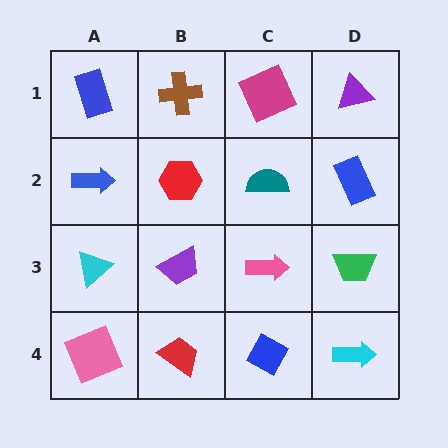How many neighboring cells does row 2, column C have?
4.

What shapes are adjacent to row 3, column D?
A blue rectangle (row 2, column D), a cyan arrow (row 4, column D), a pink arrow (row 3, column C).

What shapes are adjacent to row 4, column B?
A purple trapezoid (row 3, column B), a pink square (row 4, column A), a blue diamond (row 4, column C).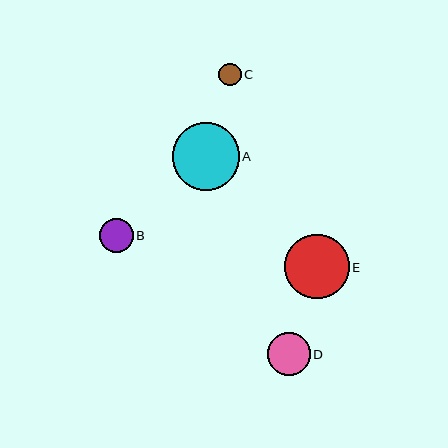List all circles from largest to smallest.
From largest to smallest: A, E, D, B, C.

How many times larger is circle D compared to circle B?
Circle D is approximately 1.3 times the size of circle B.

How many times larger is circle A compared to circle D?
Circle A is approximately 1.5 times the size of circle D.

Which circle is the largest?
Circle A is the largest with a size of approximately 67 pixels.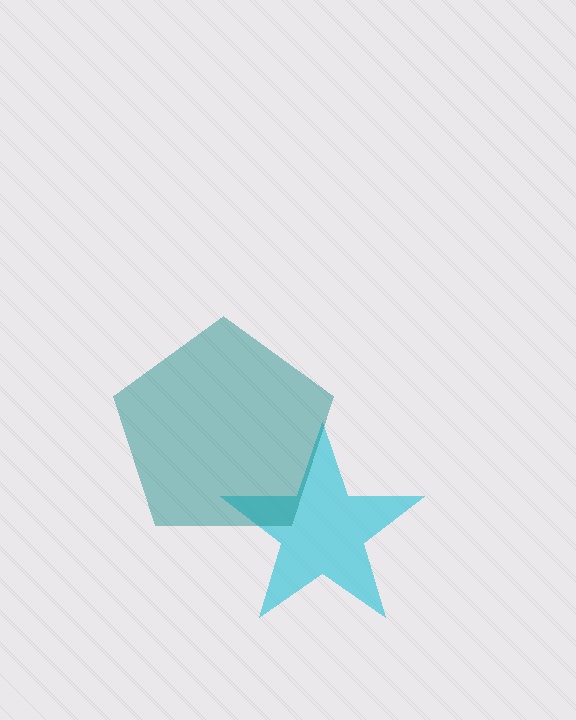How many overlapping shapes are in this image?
There are 2 overlapping shapes in the image.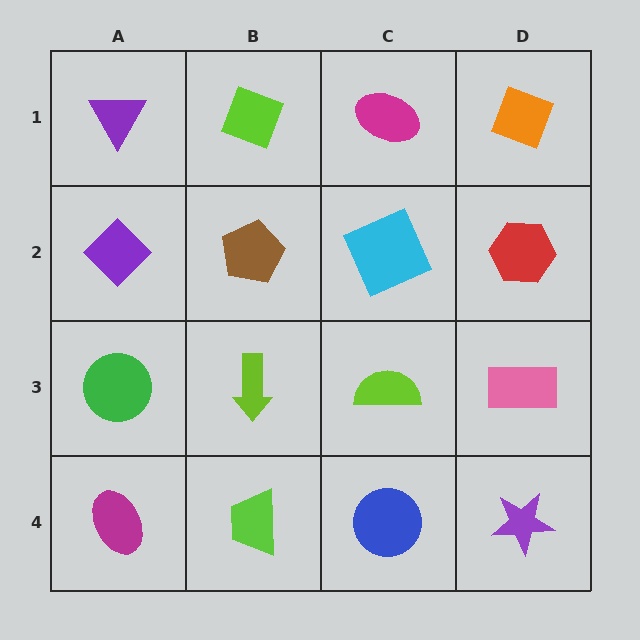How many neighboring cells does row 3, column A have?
3.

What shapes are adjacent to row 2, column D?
An orange diamond (row 1, column D), a pink rectangle (row 3, column D), a cyan square (row 2, column C).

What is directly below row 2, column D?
A pink rectangle.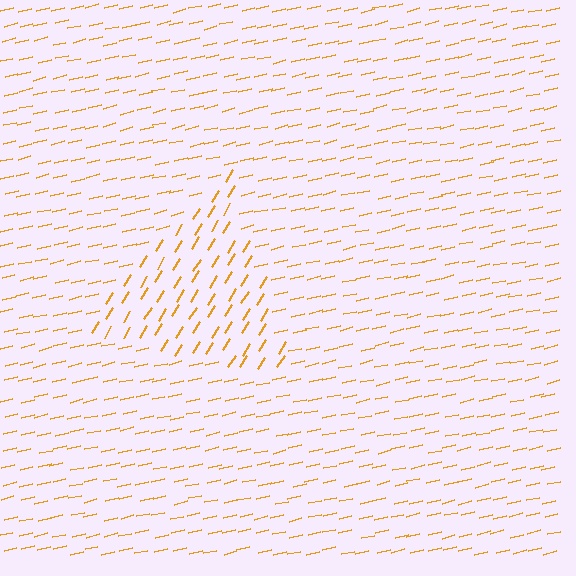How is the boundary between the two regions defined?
The boundary is defined purely by a change in line orientation (approximately 45 degrees difference). All lines are the same color and thickness.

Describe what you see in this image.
The image is filled with small orange line segments. A triangle region in the image has lines oriented differently from the surrounding lines, creating a visible texture boundary.